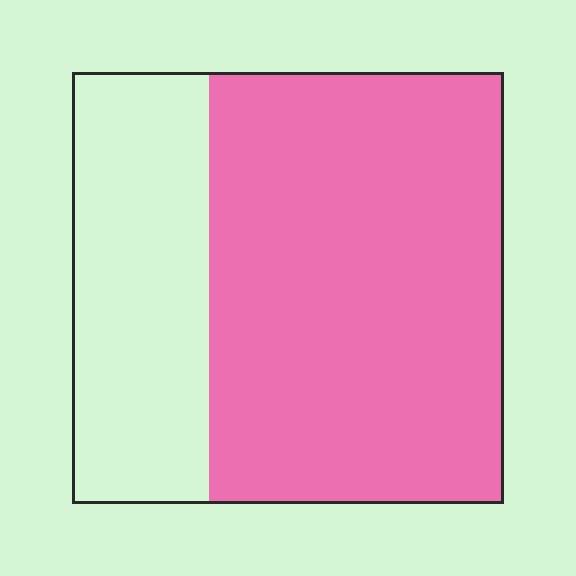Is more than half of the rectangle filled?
Yes.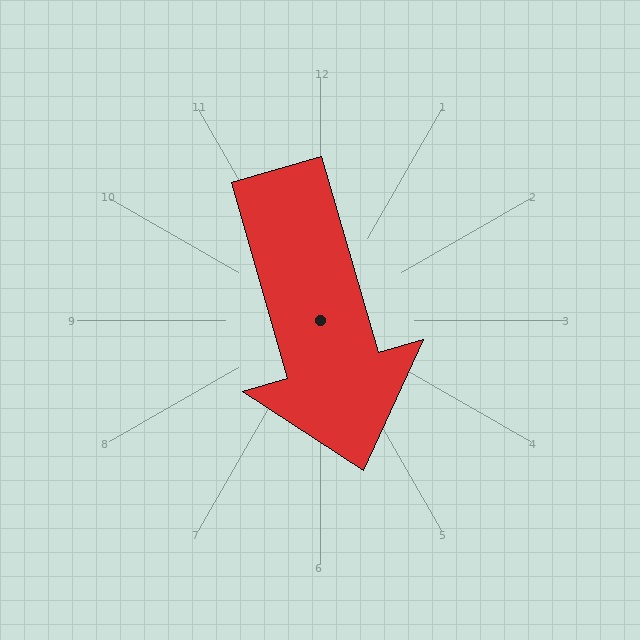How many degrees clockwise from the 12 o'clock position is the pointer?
Approximately 164 degrees.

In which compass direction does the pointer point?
South.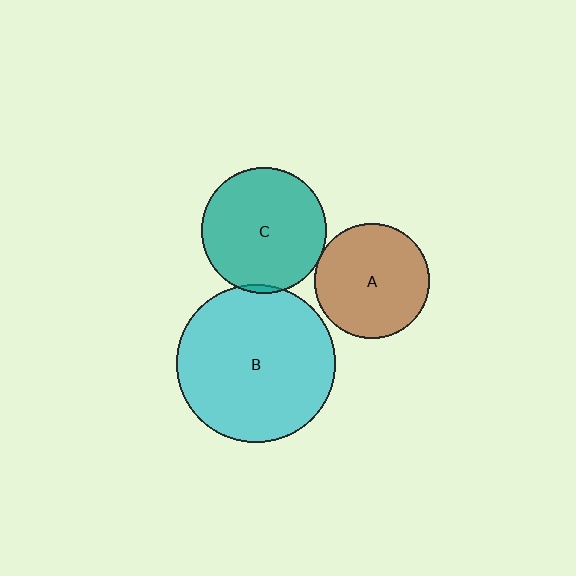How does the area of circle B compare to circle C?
Approximately 1.6 times.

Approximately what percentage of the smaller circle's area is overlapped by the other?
Approximately 5%.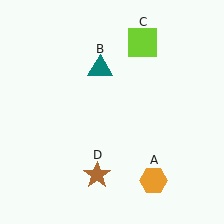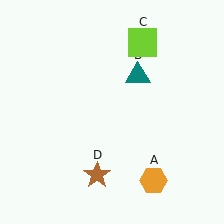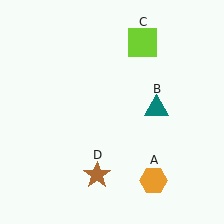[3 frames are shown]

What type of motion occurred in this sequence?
The teal triangle (object B) rotated clockwise around the center of the scene.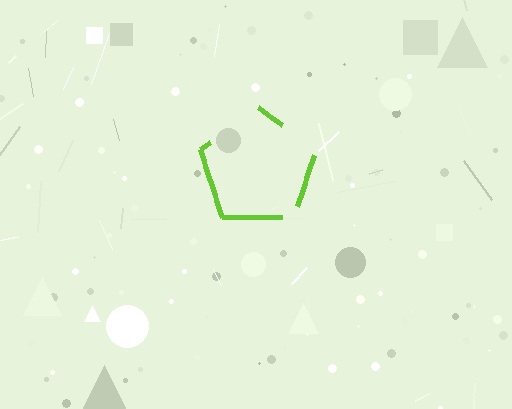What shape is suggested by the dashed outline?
The dashed outline suggests a pentagon.